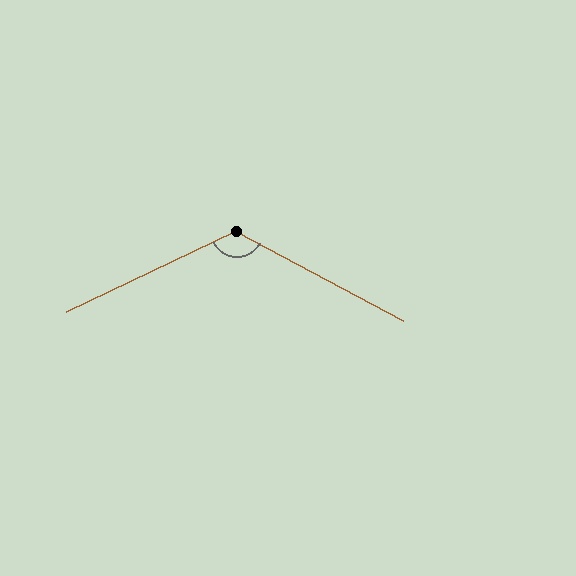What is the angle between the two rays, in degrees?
Approximately 126 degrees.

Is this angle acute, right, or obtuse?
It is obtuse.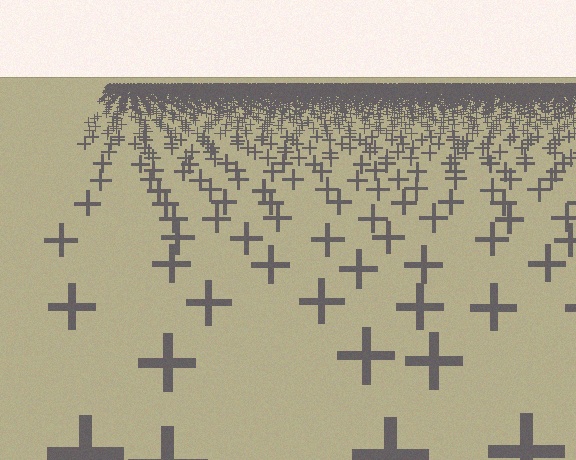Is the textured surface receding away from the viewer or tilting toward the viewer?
The surface is receding away from the viewer. Texture elements get smaller and denser toward the top.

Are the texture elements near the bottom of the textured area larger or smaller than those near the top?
Larger. Near the bottom, elements are closer to the viewer and appear at a bigger on-screen size.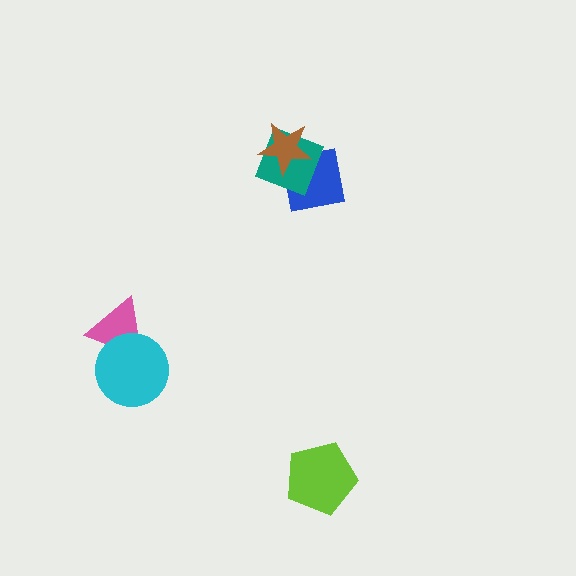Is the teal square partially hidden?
Yes, it is partially covered by another shape.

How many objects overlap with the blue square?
2 objects overlap with the blue square.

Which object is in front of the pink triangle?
The cyan circle is in front of the pink triangle.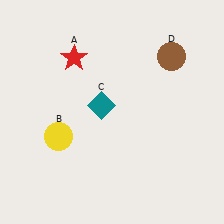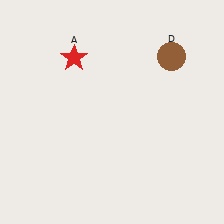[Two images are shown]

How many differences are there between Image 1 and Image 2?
There are 2 differences between the two images.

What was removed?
The teal diamond (C), the yellow circle (B) were removed in Image 2.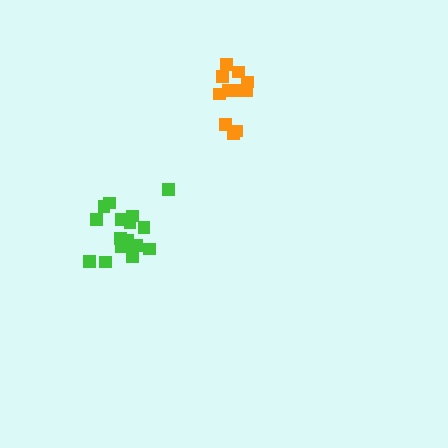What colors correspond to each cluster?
The clusters are colored: green, orange.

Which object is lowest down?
The green cluster is bottommost.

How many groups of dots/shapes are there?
There are 2 groups.